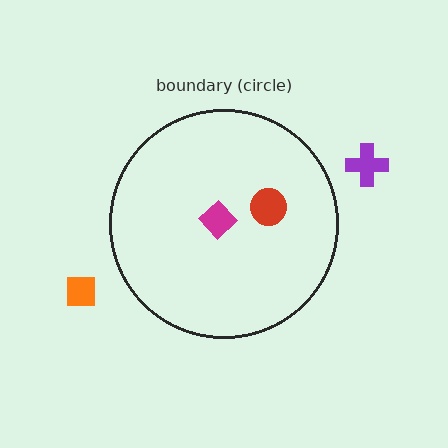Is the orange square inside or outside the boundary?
Outside.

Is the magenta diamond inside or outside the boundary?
Inside.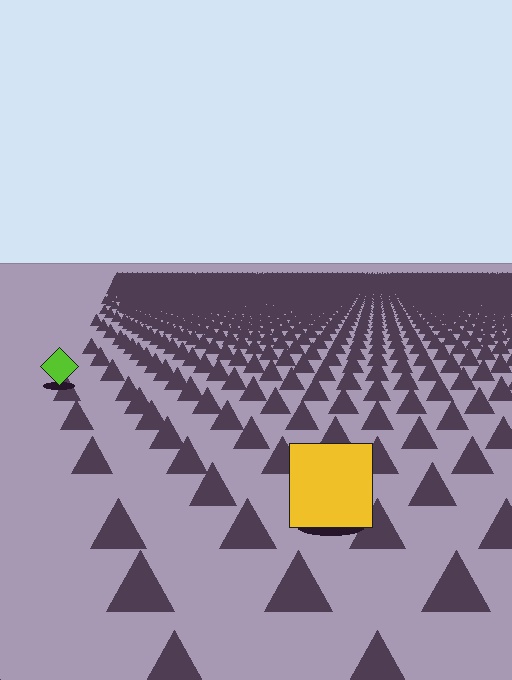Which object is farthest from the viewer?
The lime diamond is farthest from the viewer. It appears smaller and the ground texture around it is denser.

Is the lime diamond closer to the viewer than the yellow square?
No. The yellow square is closer — you can tell from the texture gradient: the ground texture is coarser near it.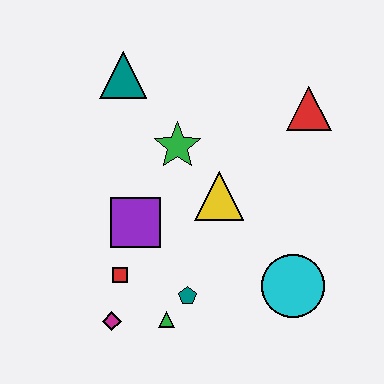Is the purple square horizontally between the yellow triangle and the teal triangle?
Yes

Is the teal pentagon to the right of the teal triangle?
Yes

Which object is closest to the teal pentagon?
The green triangle is closest to the teal pentagon.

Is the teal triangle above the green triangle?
Yes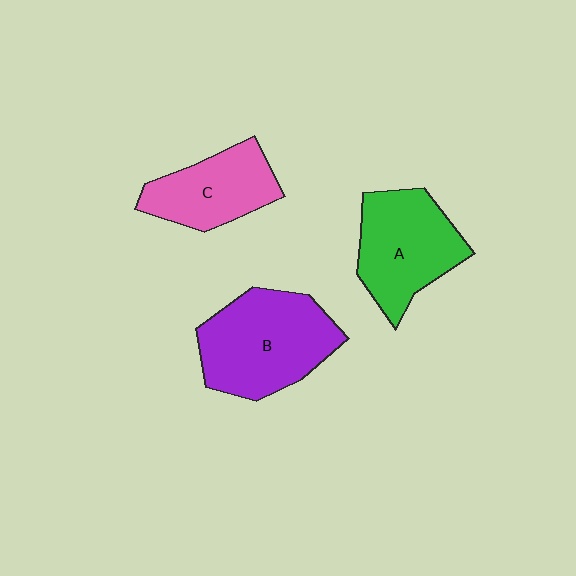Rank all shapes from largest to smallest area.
From largest to smallest: B (purple), A (green), C (pink).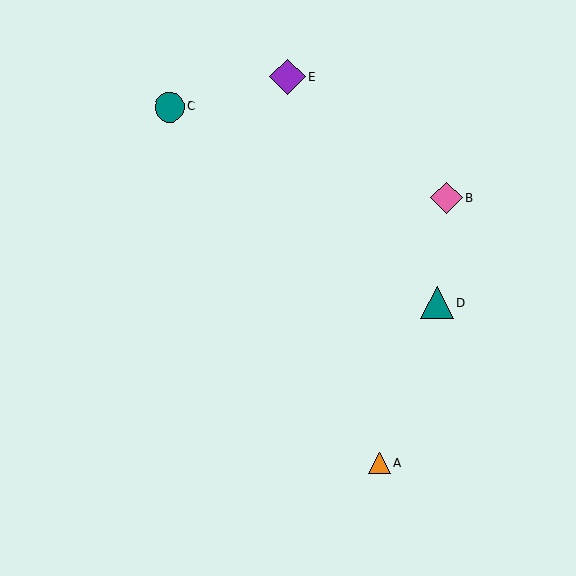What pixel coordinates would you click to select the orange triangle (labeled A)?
Click at (380, 463) to select the orange triangle A.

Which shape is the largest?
The purple diamond (labeled E) is the largest.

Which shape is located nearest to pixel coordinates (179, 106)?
The teal circle (labeled C) at (169, 107) is nearest to that location.